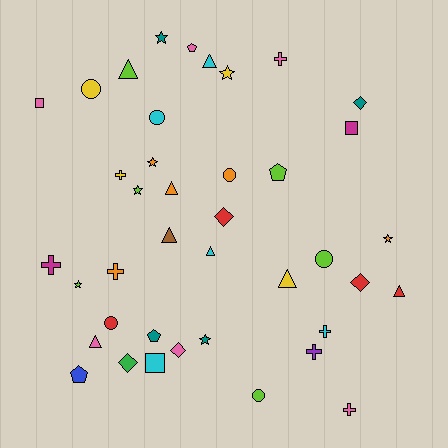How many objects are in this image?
There are 40 objects.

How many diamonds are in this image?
There are 5 diamonds.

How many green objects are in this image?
There is 1 green object.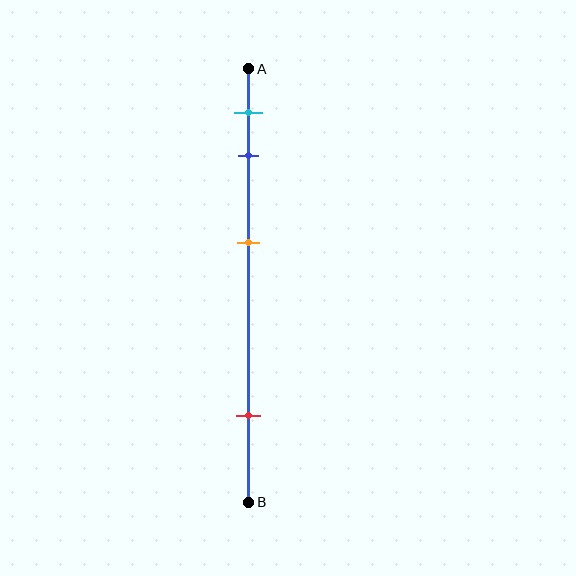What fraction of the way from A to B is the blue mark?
The blue mark is approximately 20% (0.2) of the way from A to B.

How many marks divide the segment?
There are 4 marks dividing the segment.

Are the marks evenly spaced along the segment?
No, the marks are not evenly spaced.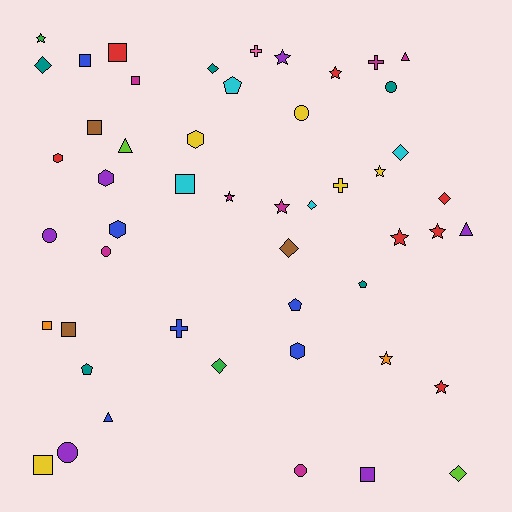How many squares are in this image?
There are 9 squares.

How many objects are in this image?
There are 50 objects.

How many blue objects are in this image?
There are 6 blue objects.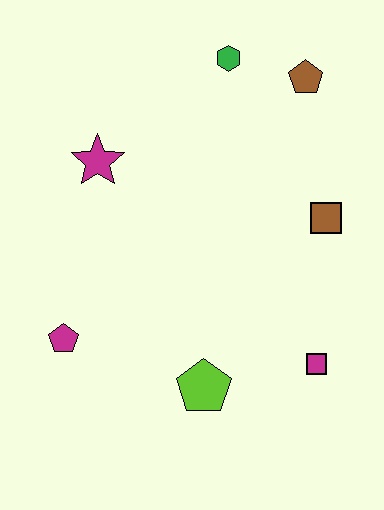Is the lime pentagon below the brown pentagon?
Yes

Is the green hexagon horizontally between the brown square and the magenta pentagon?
Yes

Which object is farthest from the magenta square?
The green hexagon is farthest from the magenta square.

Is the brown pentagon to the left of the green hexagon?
No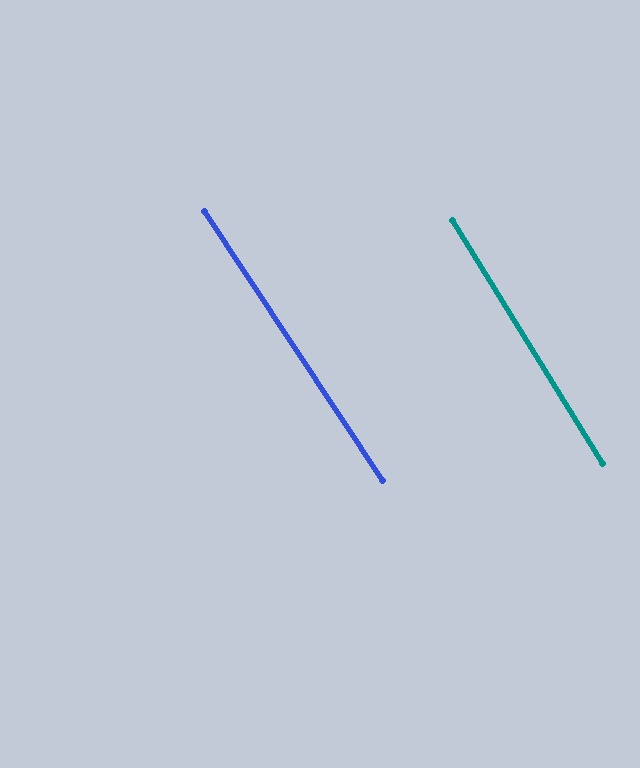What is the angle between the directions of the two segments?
Approximately 2 degrees.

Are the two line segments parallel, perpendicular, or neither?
Parallel — their directions differ by only 1.8°.